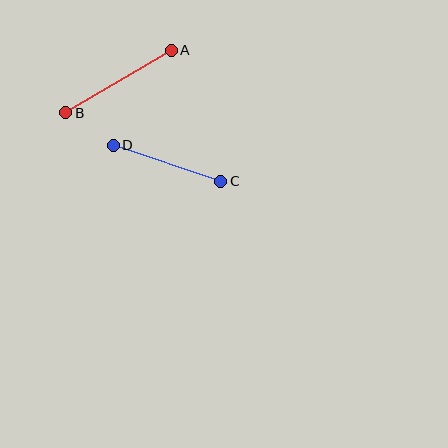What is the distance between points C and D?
The distance is approximately 114 pixels.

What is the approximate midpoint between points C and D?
The midpoint is at approximately (167, 163) pixels.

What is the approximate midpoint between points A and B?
The midpoint is at approximately (118, 82) pixels.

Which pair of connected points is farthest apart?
Points A and B are farthest apart.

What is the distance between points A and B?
The distance is approximately 122 pixels.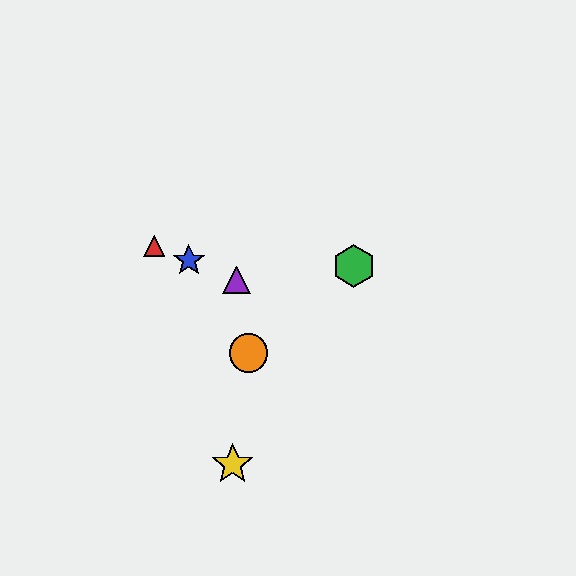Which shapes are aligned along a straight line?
The red triangle, the blue star, the purple triangle are aligned along a straight line.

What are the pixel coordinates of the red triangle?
The red triangle is at (154, 246).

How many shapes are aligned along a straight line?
3 shapes (the red triangle, the blue star, the purple triangle) are aligned along a straight line.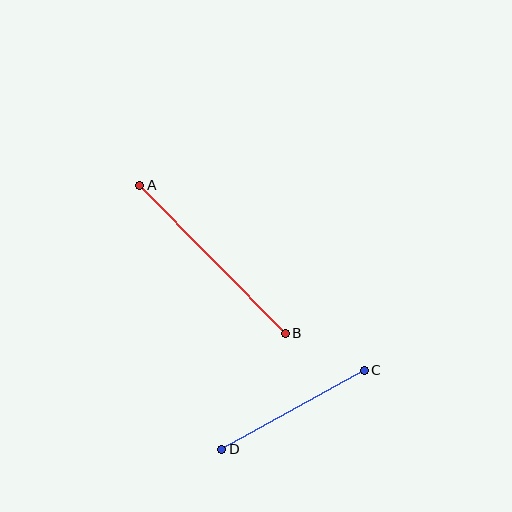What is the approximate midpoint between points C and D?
The midpoint is at approximately (293, 410) pixels.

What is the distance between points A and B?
The distance is approximately 208 pixels.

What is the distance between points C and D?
The distance is approximately 163 pixels.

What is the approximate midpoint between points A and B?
The midpoint is at approximately (212, 259) pixels.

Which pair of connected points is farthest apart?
Points A and B are farthest apart.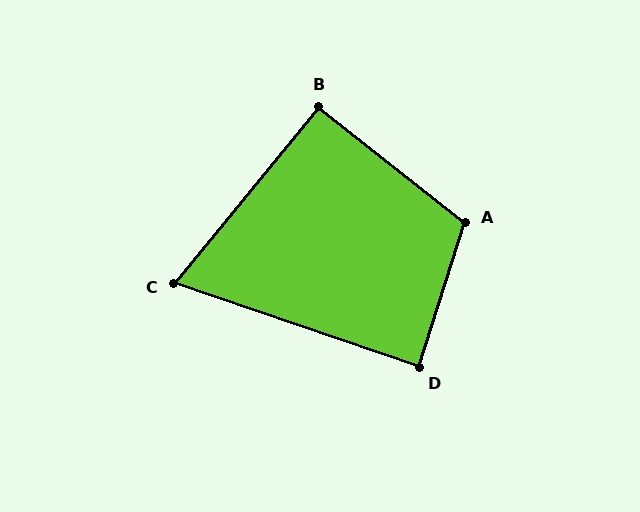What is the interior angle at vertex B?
Approximately 91 degrees (approximately right).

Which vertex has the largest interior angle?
A, at approximately 111 degrees.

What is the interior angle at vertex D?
Approximately 89 degrees (approximately right).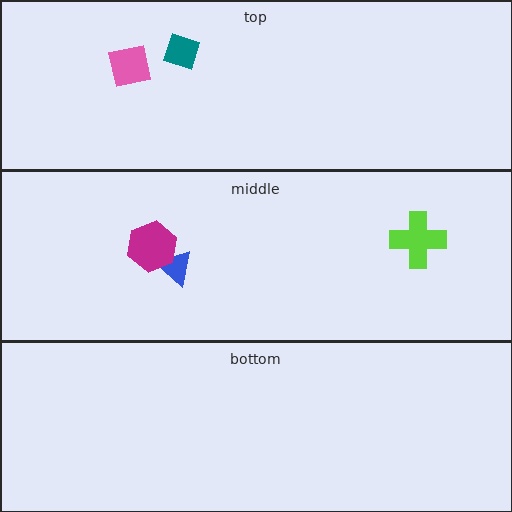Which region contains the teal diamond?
The top region.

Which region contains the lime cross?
The middle region.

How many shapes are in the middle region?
3.